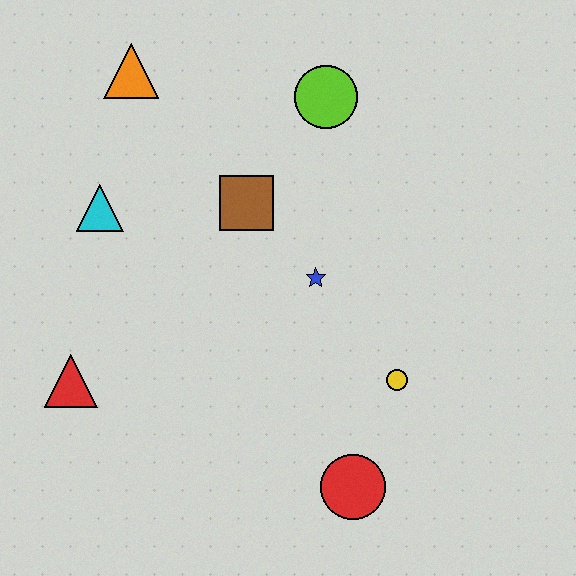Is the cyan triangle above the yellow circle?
Yes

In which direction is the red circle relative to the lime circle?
The red circle is below the lime circle.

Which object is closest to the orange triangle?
The cyan triangle is closest to the orange triangle.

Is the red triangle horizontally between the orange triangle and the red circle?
No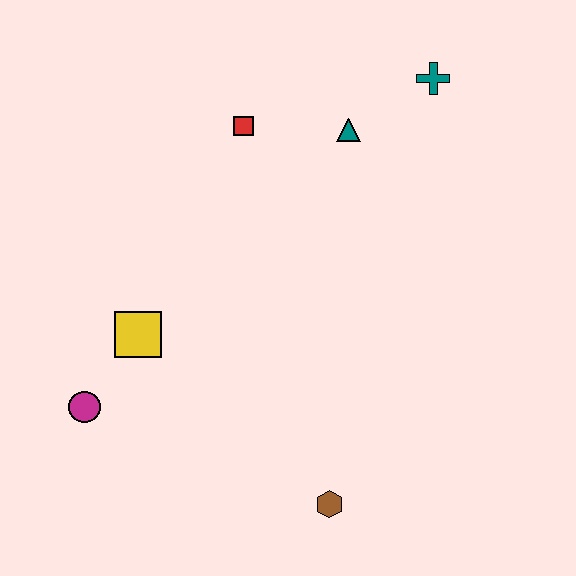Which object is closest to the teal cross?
The teal triangle is closest to the teal cross.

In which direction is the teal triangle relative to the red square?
The teal triangle is to the right of the red square.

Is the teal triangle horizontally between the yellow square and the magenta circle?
No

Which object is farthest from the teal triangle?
The magenta circle is farthest from the teal triangle.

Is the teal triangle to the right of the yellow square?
Yes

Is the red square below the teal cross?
Yes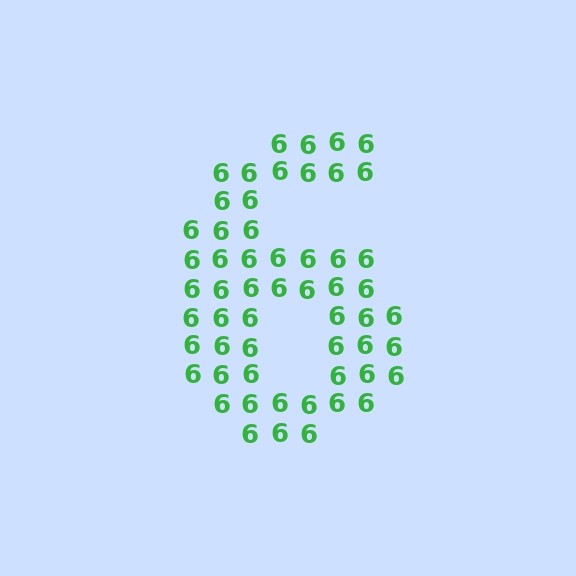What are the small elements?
The small elements are digit 6's.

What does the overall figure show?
The overall figure shows the digit 6.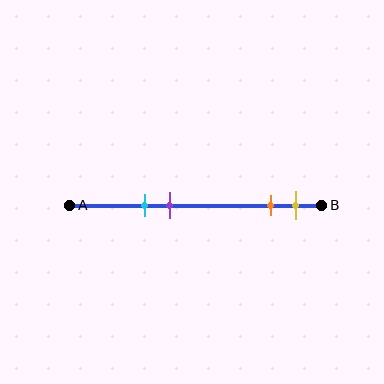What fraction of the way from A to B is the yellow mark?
The yellow mark is approximately 90% (0.9) of the way from A to B.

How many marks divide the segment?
There are 4 marks dividing the segment.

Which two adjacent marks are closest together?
The orange and yellow marks are the closest adjacent pair.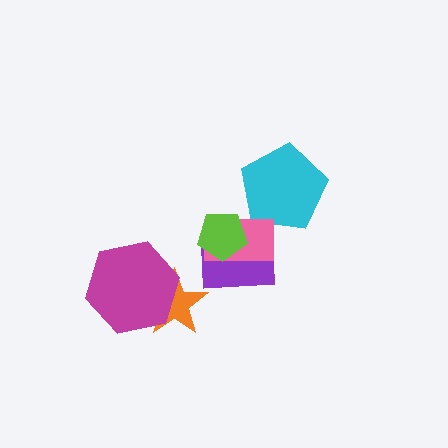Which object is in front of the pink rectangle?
The lime pentagon is in front of the pink rectangle.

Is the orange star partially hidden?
Yes, it is partially covered by another shape.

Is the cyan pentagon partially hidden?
Yes, it is partially covered by another shape.